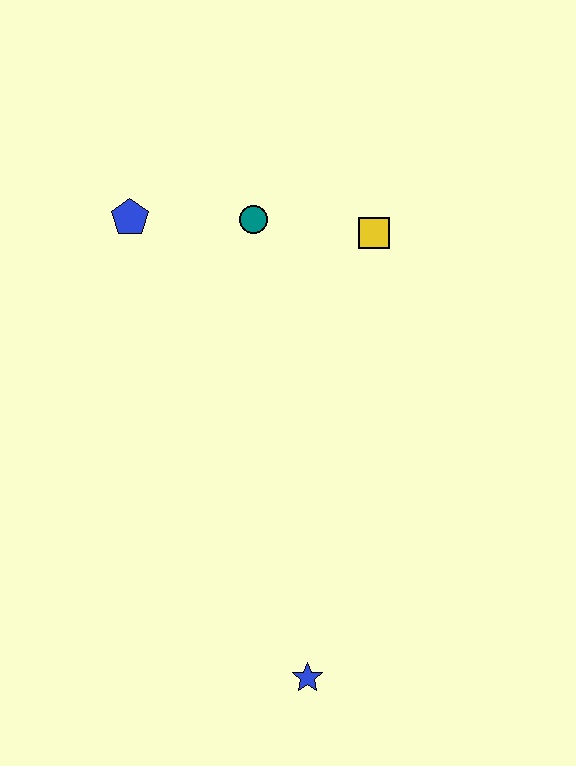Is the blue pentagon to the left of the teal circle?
Yes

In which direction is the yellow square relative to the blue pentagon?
The yellow square is to the right of the blue pentagon.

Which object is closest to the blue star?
The yellow square is closest to the blue star.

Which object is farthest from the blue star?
The blue pentagon is farthest from the blue star.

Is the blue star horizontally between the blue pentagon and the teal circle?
No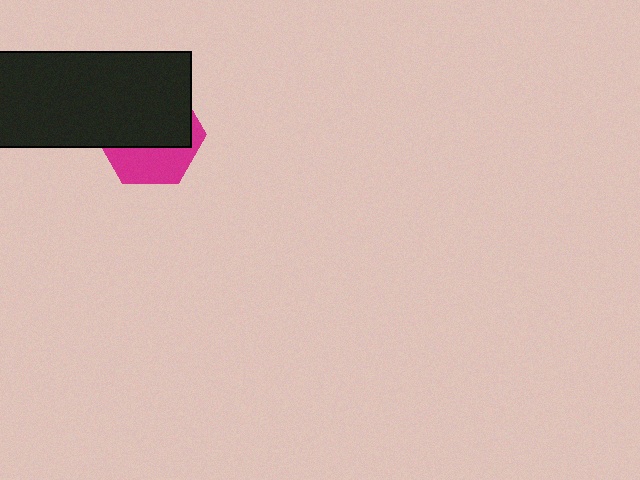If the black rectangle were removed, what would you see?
You would see the complete magenta hexagon.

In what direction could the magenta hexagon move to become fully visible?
The magenta hexagon could move down. That would shift it out from behind the black rectangle entirely.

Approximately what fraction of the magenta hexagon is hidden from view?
Roughly 62% of the magenta hexagon is hidden behind the black rectangle.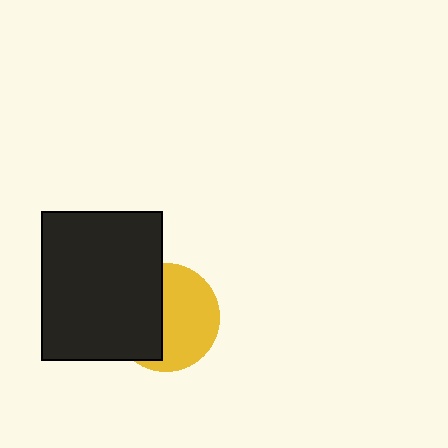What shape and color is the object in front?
The object in front is a black rectangle.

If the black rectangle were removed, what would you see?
You would see the complete yellow circle.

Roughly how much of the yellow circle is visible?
About half of it is visible (roughly 55%).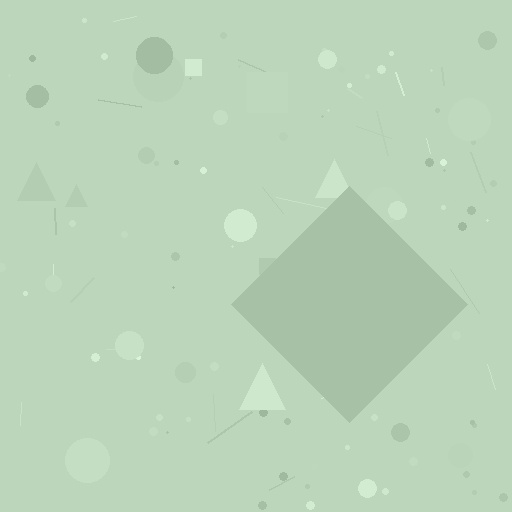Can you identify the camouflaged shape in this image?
The camouflaged shape is a diamond.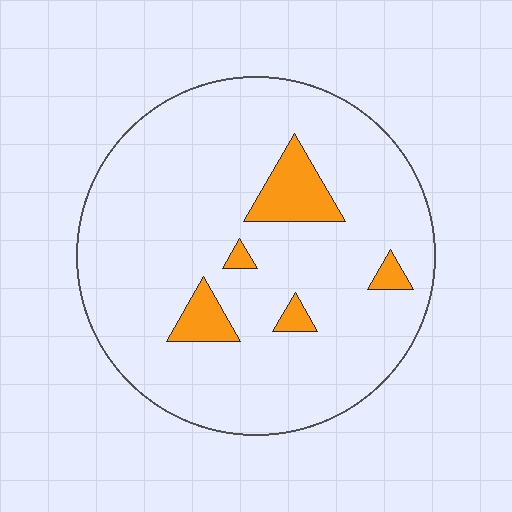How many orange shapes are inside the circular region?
5.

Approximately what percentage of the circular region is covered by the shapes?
Approximately 10%.